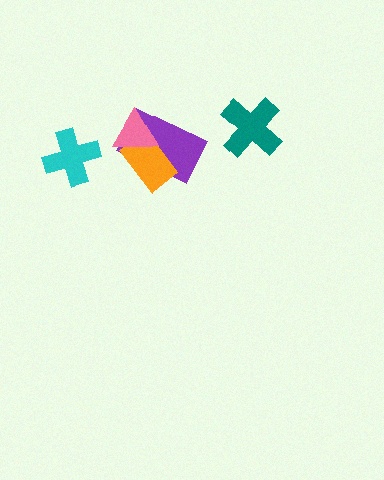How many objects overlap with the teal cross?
0 objects overlap with the teal cross.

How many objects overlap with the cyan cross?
0 objects overlap with the cyan cross.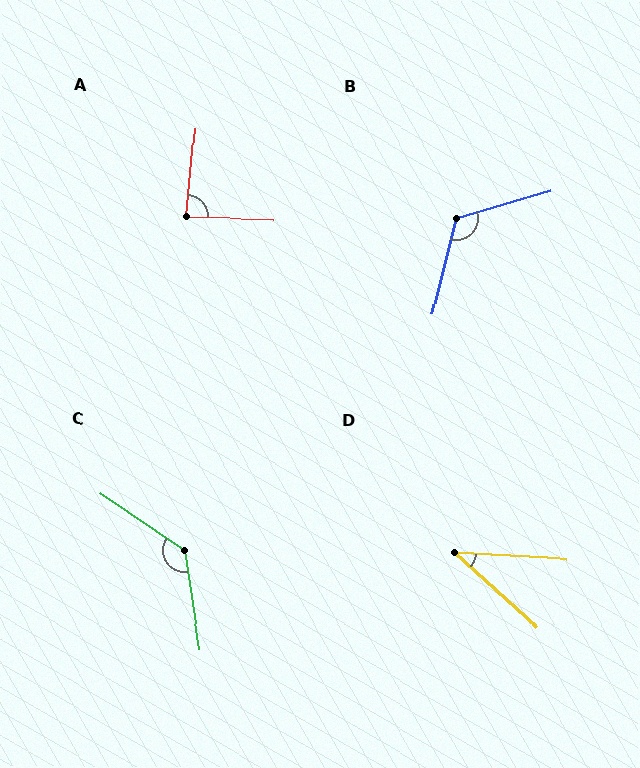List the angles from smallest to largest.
D (39°), A (86°), B (121°), C (133°).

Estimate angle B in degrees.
Approximately 121 degrees.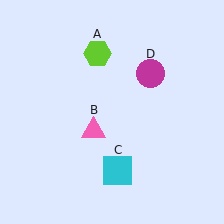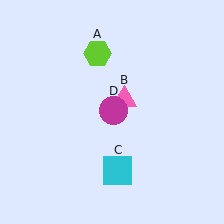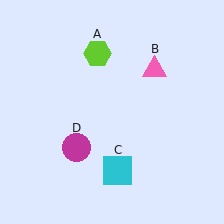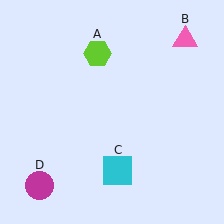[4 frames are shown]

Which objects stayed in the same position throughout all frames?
Lime hexagon (object A) and cyan square (object C) remained stationary.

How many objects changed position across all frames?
2 objects changed position: pink triangle (object B), magenta circle (object D).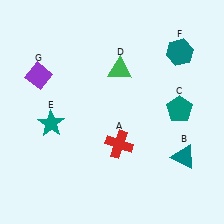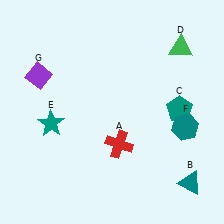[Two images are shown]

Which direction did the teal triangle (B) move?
The teal triangle (B) moved down.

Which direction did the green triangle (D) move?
The green triangle (D) moved right.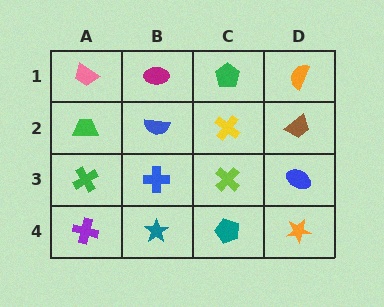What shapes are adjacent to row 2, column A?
A pink trapezoid (row 1, column A), a green cross (row 3, column A), a blue semicircle (row 2, column B).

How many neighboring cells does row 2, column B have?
4.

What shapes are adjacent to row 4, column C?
A lime cross (row 3, column C), a teal star (row 4, column B), an orange star (row 4, column D).